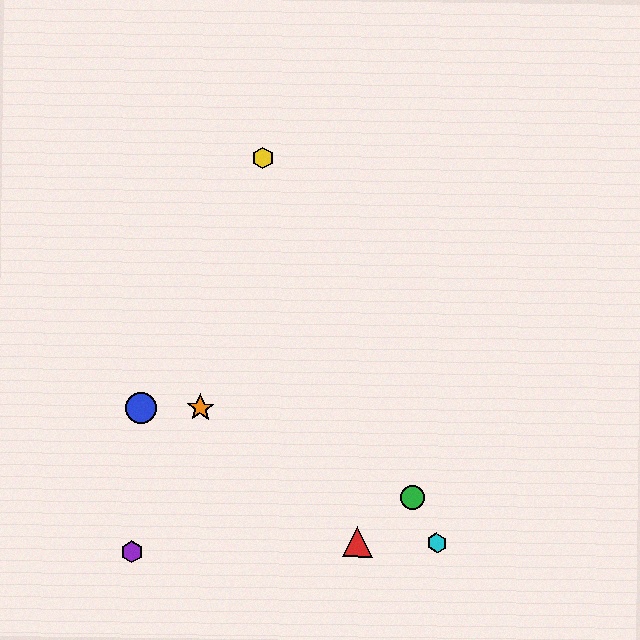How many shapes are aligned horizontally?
2 shapes (the blue circle, the orange star) are aligned horizontally.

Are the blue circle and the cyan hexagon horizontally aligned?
No, the blue circle is at y≈407 and the cyan hexagon is at y≈543.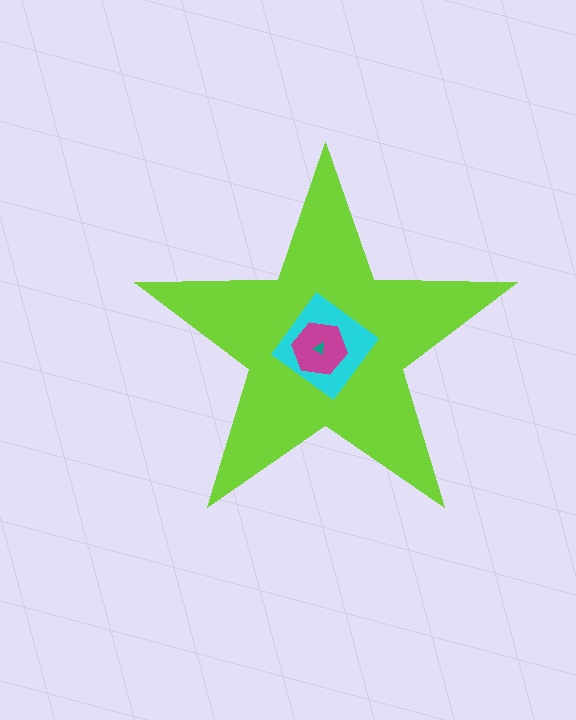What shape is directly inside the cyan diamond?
The magenta hexagon.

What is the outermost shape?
The lime star.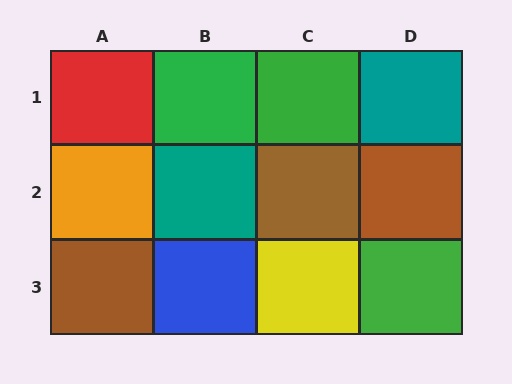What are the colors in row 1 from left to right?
Red, green, green, teal.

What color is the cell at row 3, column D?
Green.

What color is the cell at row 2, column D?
Brown.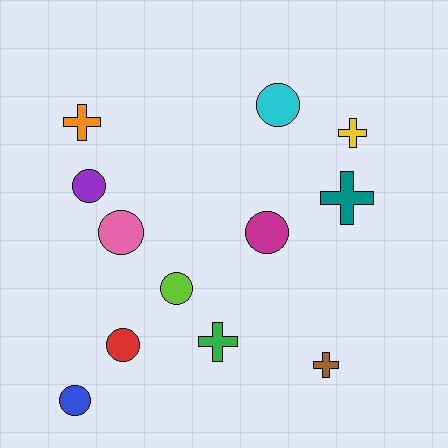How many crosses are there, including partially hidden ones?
There are 5 crosses.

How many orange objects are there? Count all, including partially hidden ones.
There is 1 orange object.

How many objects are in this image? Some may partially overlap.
There are 12 objects.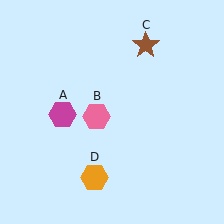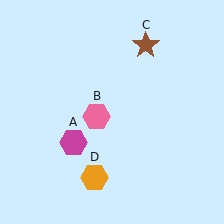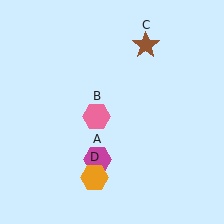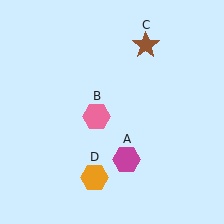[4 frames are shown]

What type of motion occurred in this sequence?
The magenta hexagon (object A) rotated counterclockwise around the center of the scene.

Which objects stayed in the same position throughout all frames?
Pink hexagon (object B) and brown star (object C) and orange hexagon (object D) remained stationary.